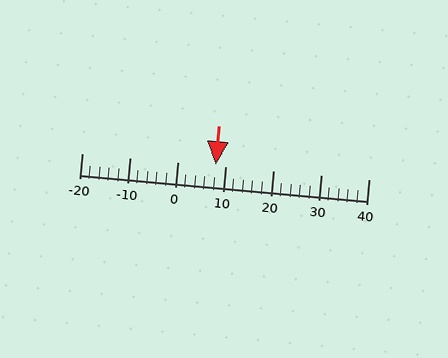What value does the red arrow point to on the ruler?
The red arrow points to approximately 8.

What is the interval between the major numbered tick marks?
The major tick marks are spaced 10 units apart.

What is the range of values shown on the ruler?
The ruler shows values from -20 to 40.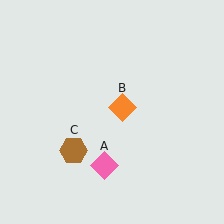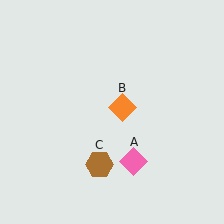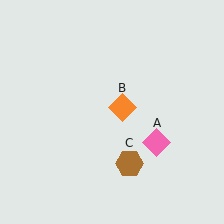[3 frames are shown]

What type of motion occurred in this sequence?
The pink diamond (object A), brown hexagon (object C) rotated counterclockwise around the center of the scene.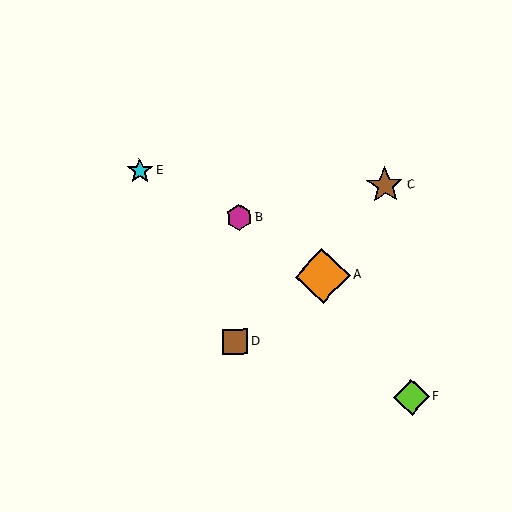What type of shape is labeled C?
Shape C is a brown star.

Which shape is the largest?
The orange diamond (labeled A) is the largest.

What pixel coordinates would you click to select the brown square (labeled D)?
Click at (235, 342) to select the brown square D.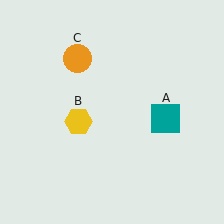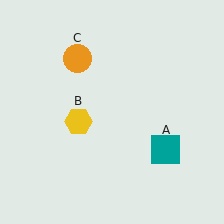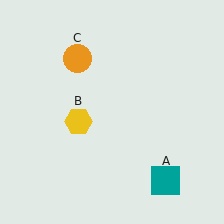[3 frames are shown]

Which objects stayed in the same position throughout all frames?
Yellow hexagon (object B) and orange circle (object C) remained stationary.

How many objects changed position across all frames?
1 object changed position: teal square (object A).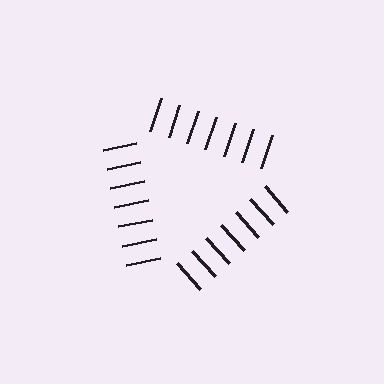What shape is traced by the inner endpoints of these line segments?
An illusory triangle — the line segments terminate on its edges but no continuous stroke is drawn.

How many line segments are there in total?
21 — 7 along each of the 3 edges.